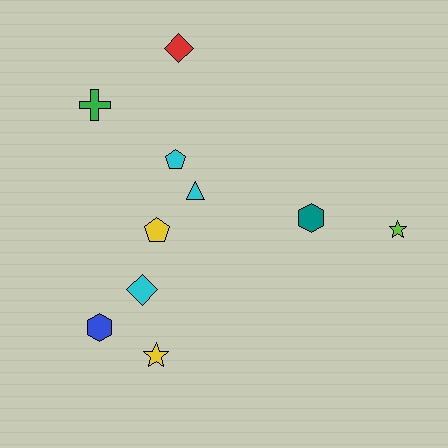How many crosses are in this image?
There is 1 cross.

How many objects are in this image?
There are 10 objects.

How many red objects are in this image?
There is 1 red object.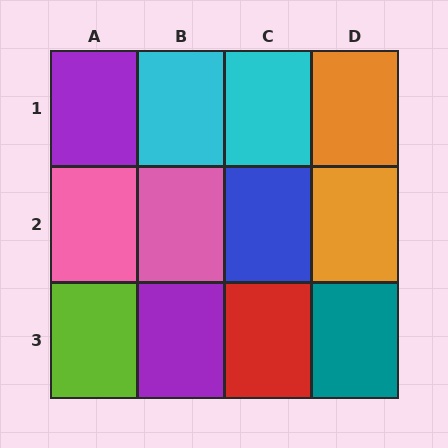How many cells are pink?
2 cells are pink.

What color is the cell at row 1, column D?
Orange.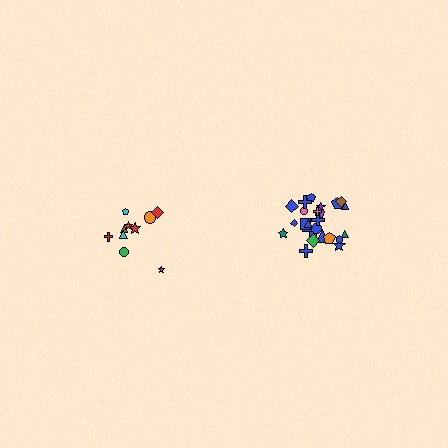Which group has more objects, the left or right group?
The right group.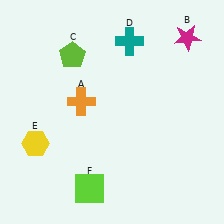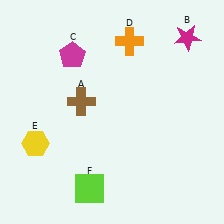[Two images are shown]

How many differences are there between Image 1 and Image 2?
There are 3 differences between the two images.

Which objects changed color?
A changed from orange to brown. C changed from lime to magenta. D changed from teal to orange.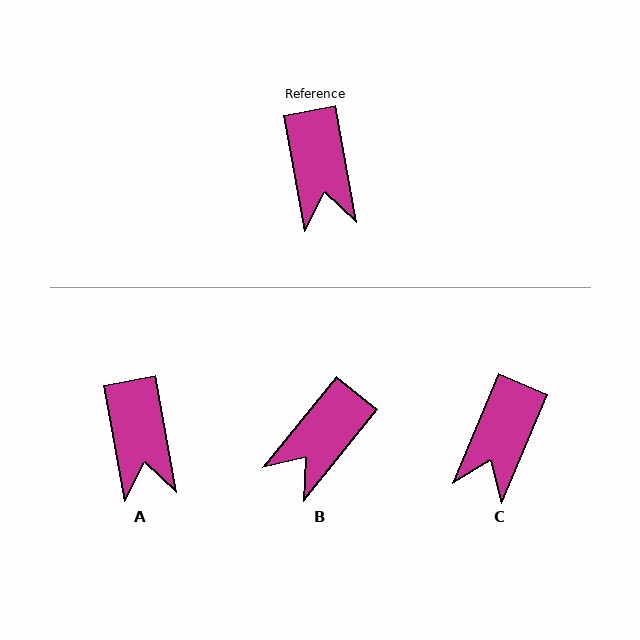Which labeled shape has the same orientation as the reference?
A.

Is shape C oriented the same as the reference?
No, it is off by about 33 degrees.